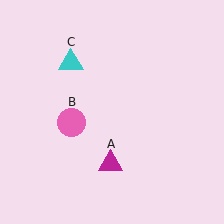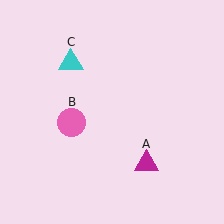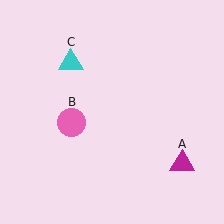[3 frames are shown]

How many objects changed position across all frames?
1 object changed position: magenta triangle (object A).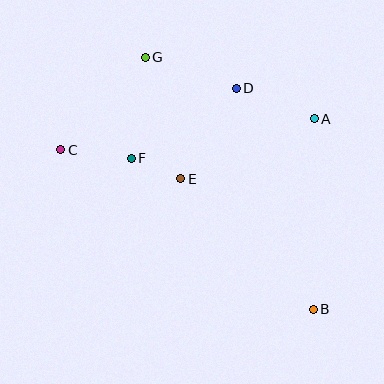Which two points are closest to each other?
Points E and F are closest to each other.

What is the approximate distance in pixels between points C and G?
The distance between C and G is approximately 126 pixels.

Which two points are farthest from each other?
Points B and G are farthest from each other.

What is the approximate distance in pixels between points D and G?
The distance between D and G is approximately 96 pixels.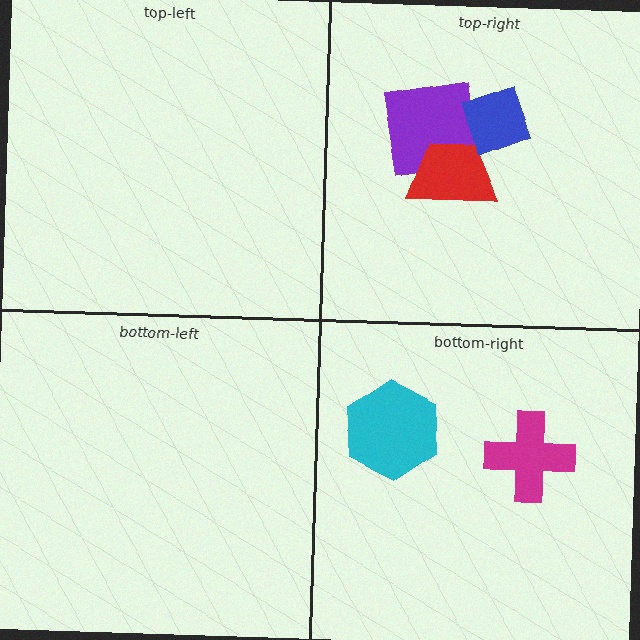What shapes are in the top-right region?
The purple square, the red trapezoid, the blue diamond.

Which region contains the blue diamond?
The top-right region.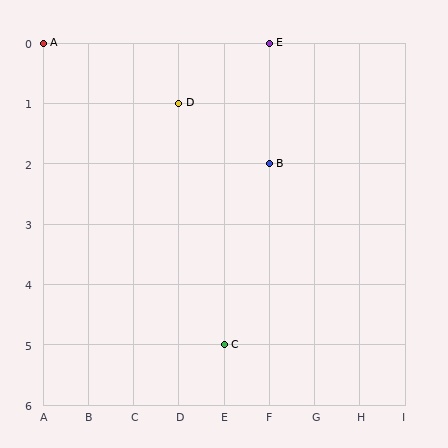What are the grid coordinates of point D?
Point D is at grid coordinates (D, 1).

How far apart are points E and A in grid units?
Points E and A are 5 columns apart.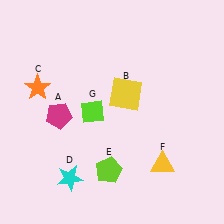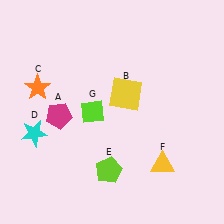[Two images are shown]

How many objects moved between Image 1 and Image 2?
1 object moved between the two images.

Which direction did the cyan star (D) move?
The cyan star (D) moved up.